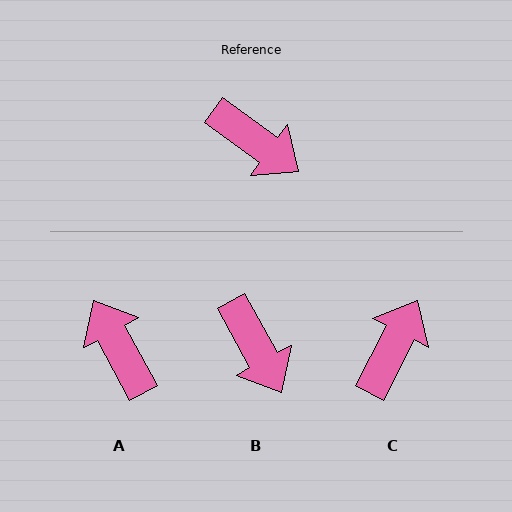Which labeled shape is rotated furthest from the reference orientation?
A, about 154 degrees away.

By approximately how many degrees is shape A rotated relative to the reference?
Approximately 154 degrees counter-clockwise.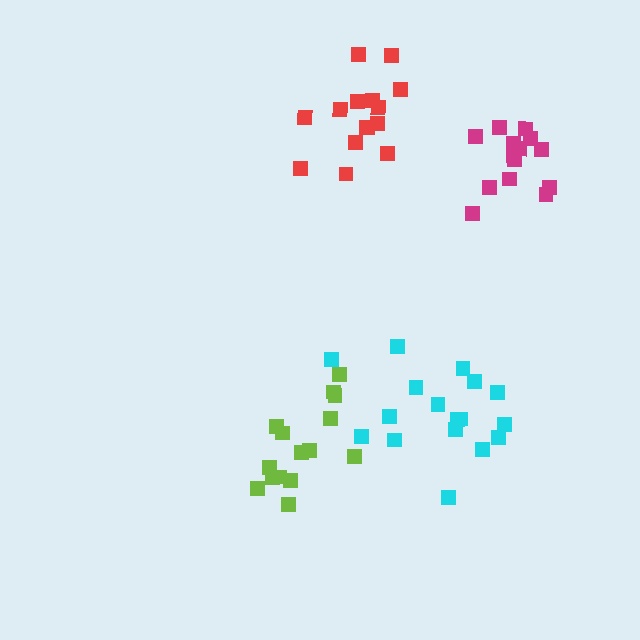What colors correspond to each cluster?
The clusters are colored: red, cyan, magenta, lime.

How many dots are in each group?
Group 1: 15 dots, Group 2: 17 dots, Group 3: 14 dots, Group 4: 15 dots (61 total).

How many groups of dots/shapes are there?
There are 4 groups.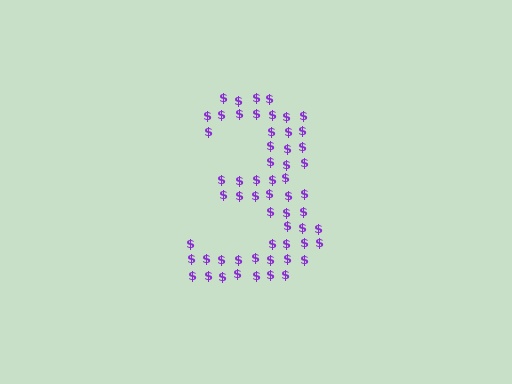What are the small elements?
The small elements are dollar signs.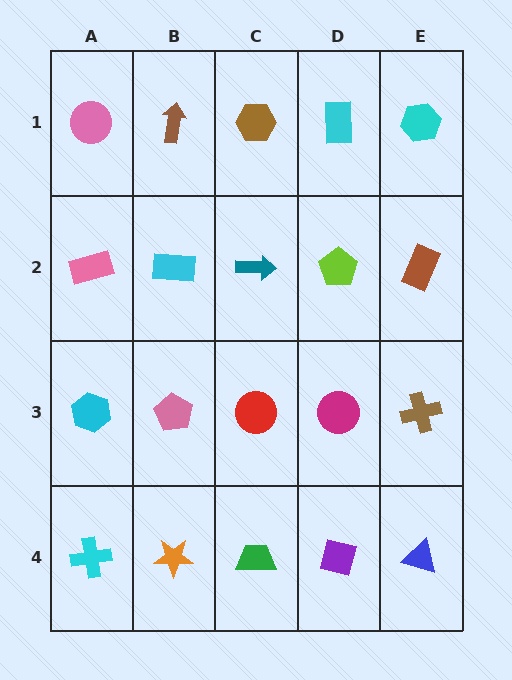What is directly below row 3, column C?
A green trapezoid.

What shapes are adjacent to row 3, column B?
A cyan rectangle (row 2, column B), an orange star (row 4, column B), a cyan hexagon (row 3, column A), a red circle (row 3, column C).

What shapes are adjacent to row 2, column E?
A cyan hexagon (row 1, column E), a brown cross (row 3, column E), a lime pentagon (row 2, column D).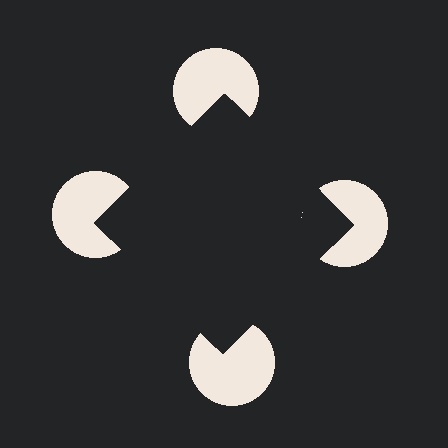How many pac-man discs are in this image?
There are 4 — one at each vertex of the illusory square.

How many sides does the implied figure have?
4 sides.